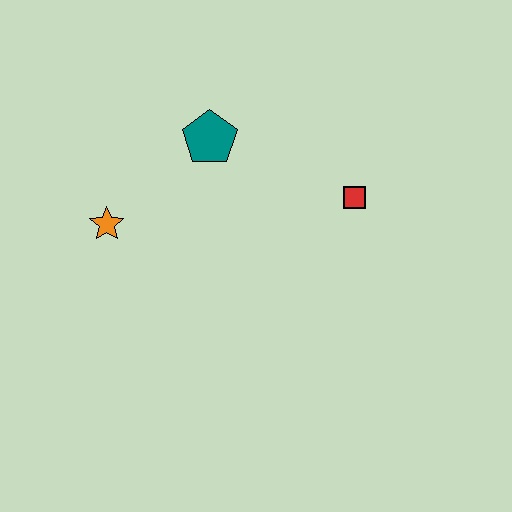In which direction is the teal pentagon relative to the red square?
The teal pentagon is to the left of the red square.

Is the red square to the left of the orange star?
No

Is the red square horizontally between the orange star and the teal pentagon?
No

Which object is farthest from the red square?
The orange star is farthest from the red square.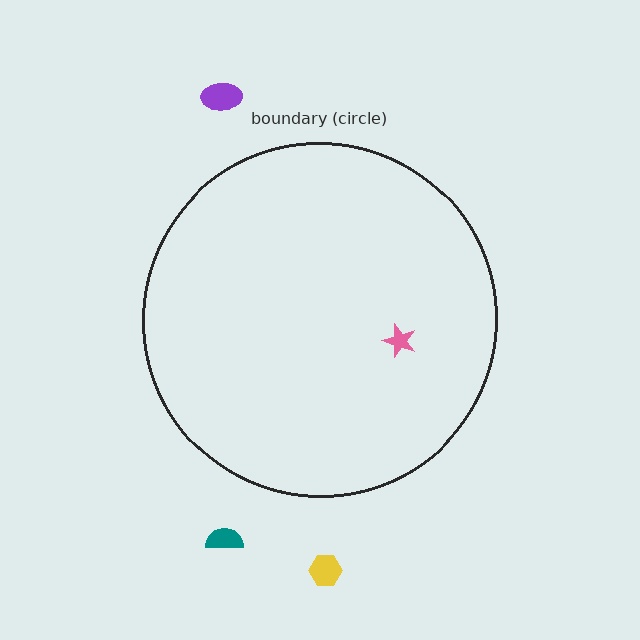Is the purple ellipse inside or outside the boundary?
Outside.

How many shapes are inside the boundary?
1 inside, 3 outside.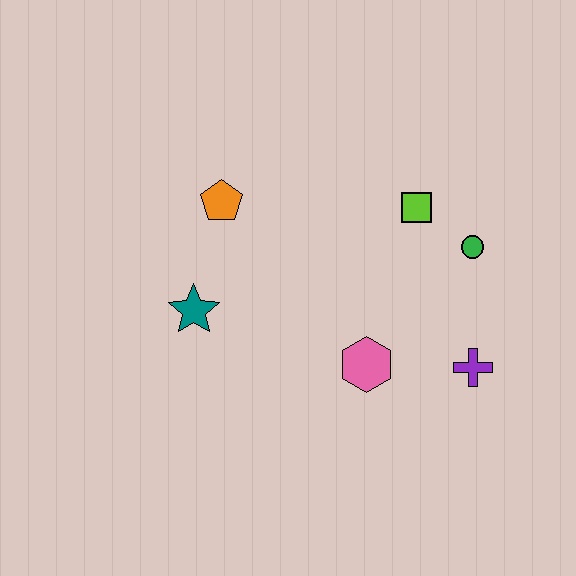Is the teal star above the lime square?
No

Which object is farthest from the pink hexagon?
The orange pentagon is farthest from the pink hexagon.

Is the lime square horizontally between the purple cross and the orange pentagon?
Yes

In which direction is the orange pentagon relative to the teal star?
The orange pentagon is above the teal star.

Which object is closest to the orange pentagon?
The teal star is closest to the orange pentagon.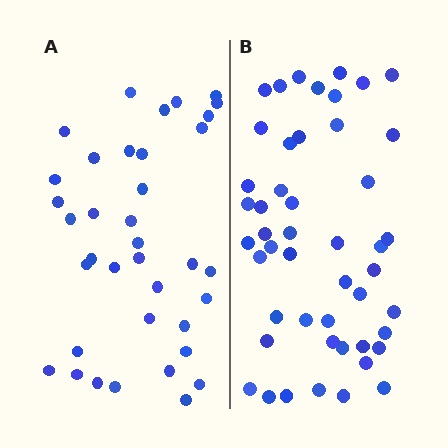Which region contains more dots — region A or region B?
Region B (the right region) has more dots.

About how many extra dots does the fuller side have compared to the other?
Region B has roughly 12 or so more dots than region A.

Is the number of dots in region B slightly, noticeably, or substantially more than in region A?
Region B has noticeably more, but not dramatically so. The ratio is roughly 1.3 to 1.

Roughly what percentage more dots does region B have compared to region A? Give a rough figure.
About 30% more.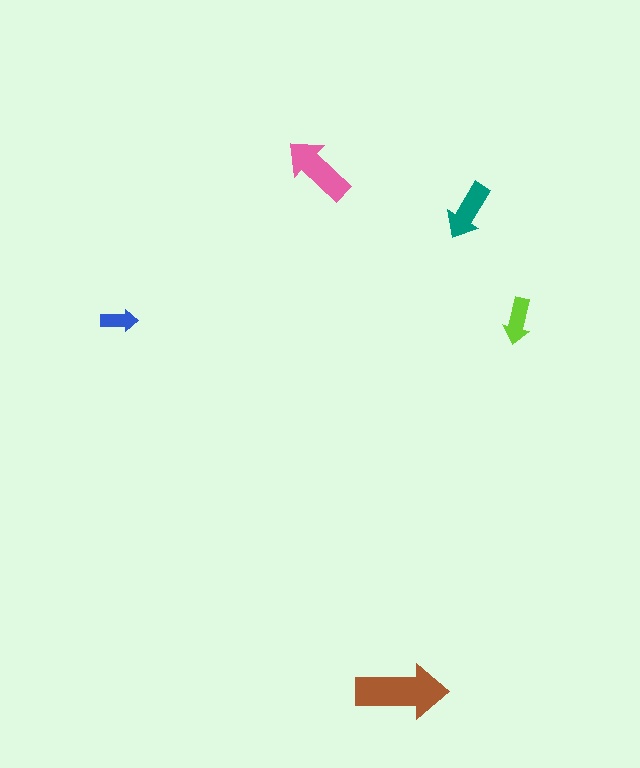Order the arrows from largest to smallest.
the brown one, the pink one, the teal one, the lime one, the blue one.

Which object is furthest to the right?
The lime arrow is rightmost.